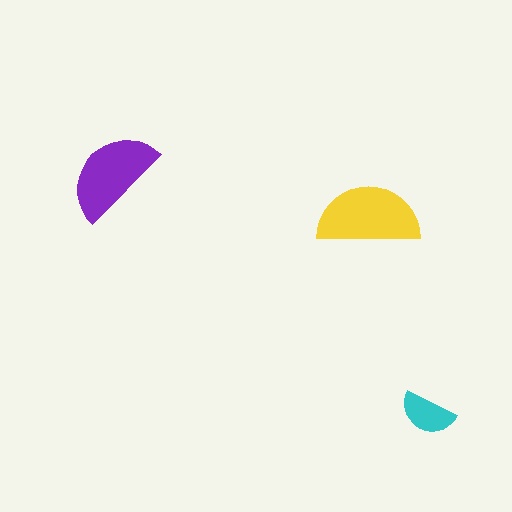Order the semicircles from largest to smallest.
the yellow one, the purple one, the cyan one.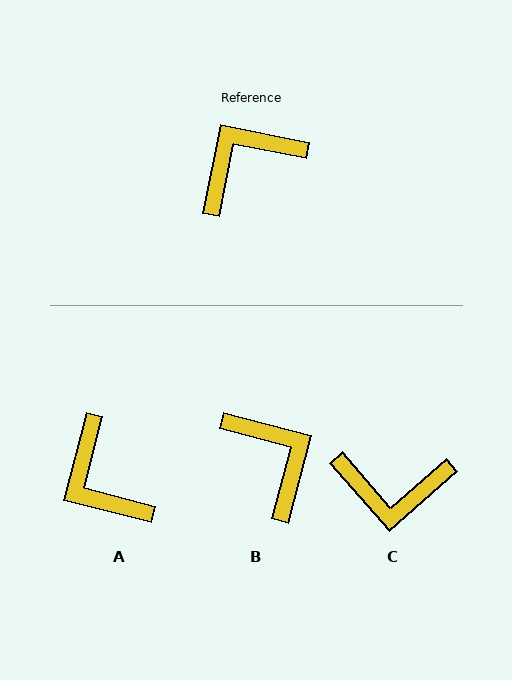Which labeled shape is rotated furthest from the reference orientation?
C, about 143 degrees away.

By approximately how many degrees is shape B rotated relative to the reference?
Approximately 93 degrees clockwise.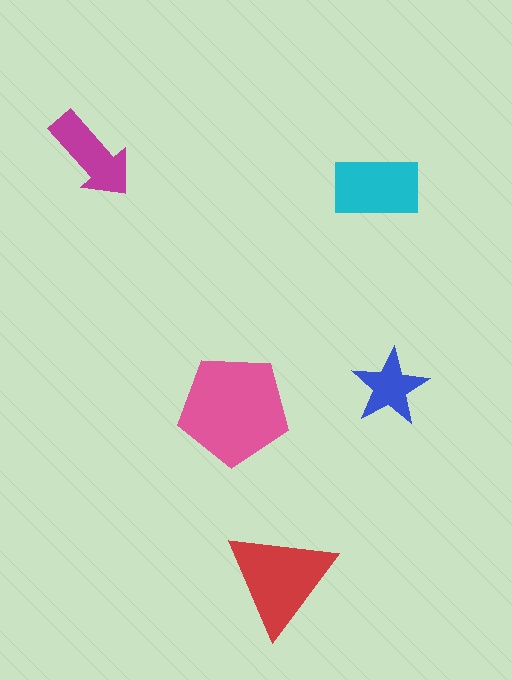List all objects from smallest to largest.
The blue star, the magenta arrow, the cyan rectangle, the red triangle, the pink pentagon.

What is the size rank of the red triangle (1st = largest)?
2nd.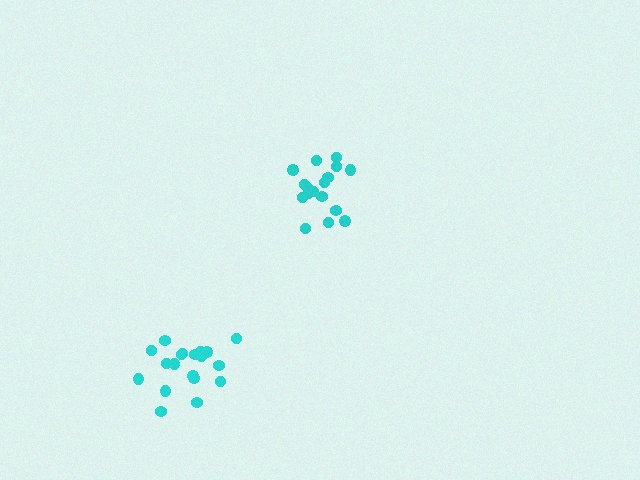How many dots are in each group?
Group 1: 19 dots, Group 2: 17 dots (36 total).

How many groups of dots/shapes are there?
There are 2 groups.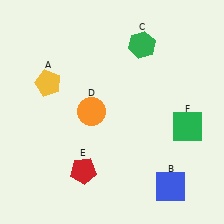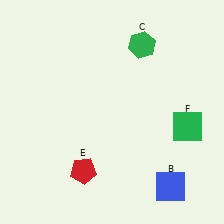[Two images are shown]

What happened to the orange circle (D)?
The orange circle (D) was removed in Image 2. It was in the top-left area of Image 1.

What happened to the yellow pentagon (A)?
The yellow pentagon (A) was removed in Image 2. It was in the top-left area of Image 1.